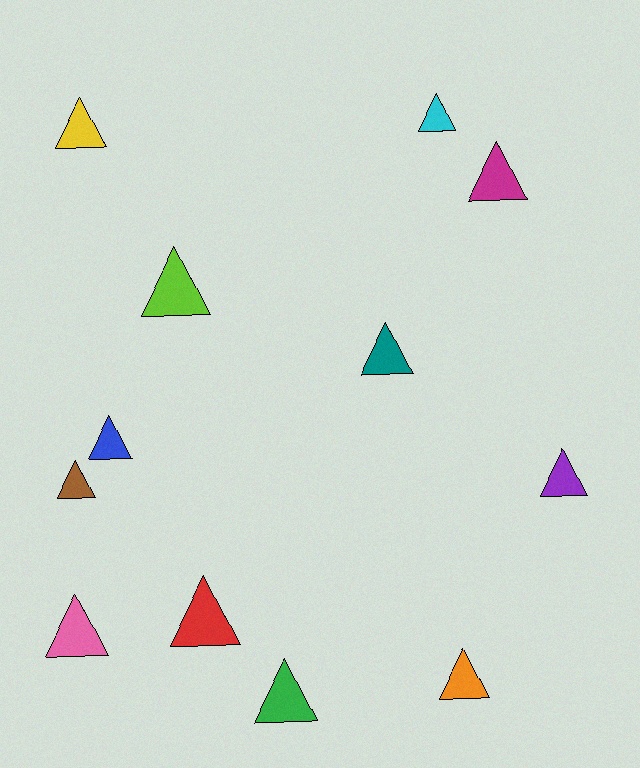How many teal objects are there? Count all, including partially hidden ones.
There is 1 teal object.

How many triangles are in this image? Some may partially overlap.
There are 12 triangles.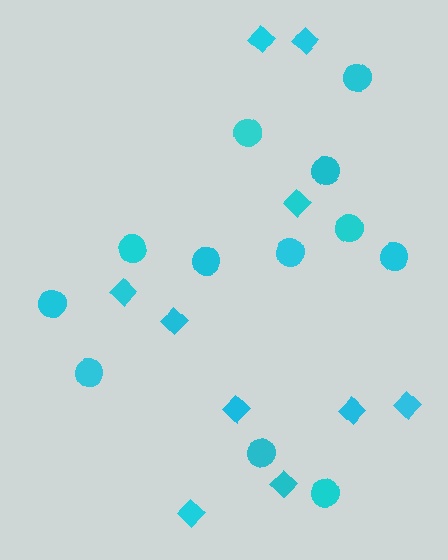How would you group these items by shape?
There are 2 groups: one group of circles (12) and one group of diamonds (10).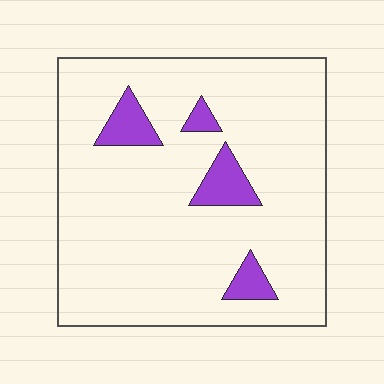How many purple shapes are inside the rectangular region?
4.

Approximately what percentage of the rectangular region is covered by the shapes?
Approximately 10%.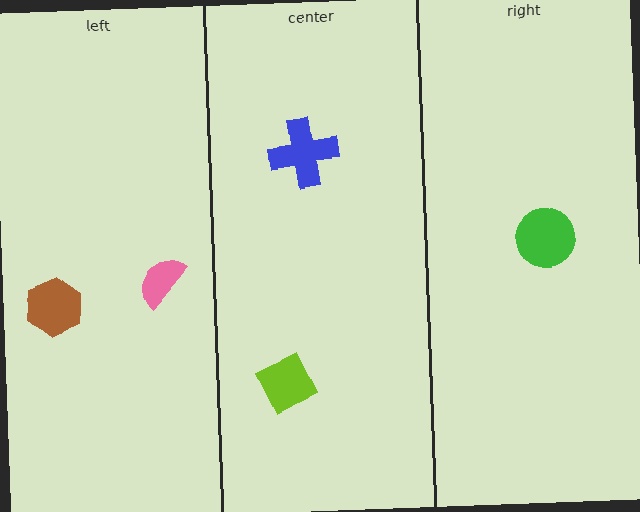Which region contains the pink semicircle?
The left region.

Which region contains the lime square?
The center region.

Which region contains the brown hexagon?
The left region.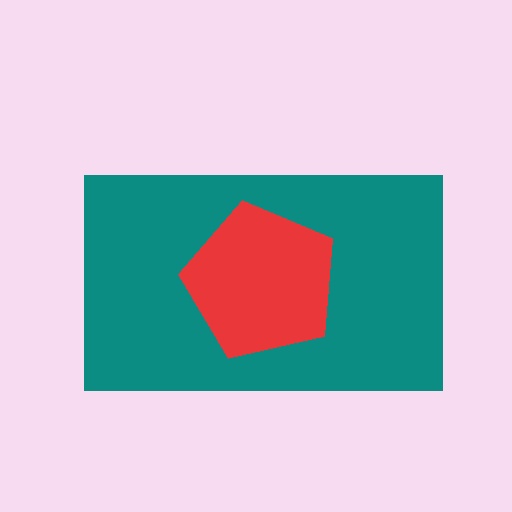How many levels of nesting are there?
2.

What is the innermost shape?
The red pentagon.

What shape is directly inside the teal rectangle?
The red pentagon.